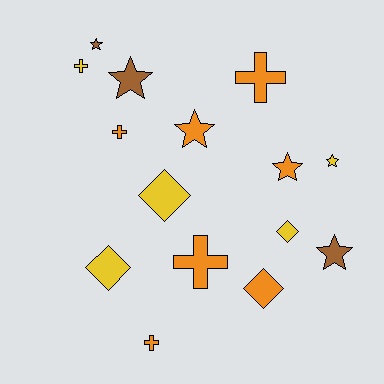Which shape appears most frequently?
Star, with 6 objects.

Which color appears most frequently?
Orange, with 7 objects.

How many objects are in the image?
There are 15 objects.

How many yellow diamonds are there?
There are 3 yellow diamonds.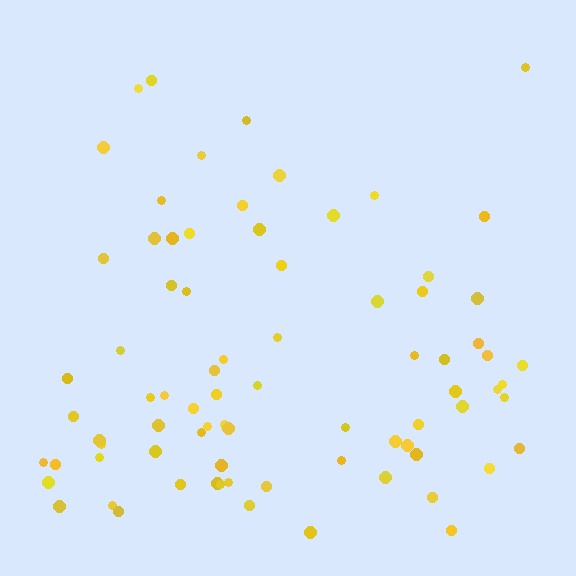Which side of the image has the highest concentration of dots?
The bottom.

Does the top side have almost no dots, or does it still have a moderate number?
Still a moderate number, just noticeably fewer than the bottom.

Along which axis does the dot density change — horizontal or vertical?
Vertical.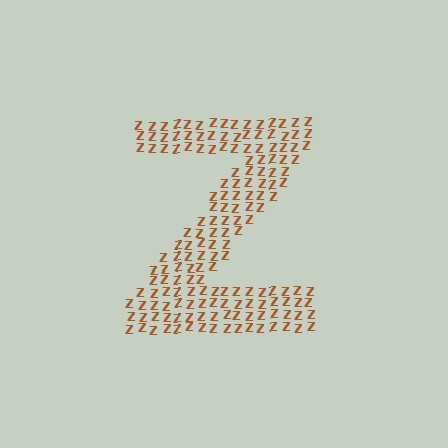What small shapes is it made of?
It is made of small letter Z's.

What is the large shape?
The large shape is the letter Z.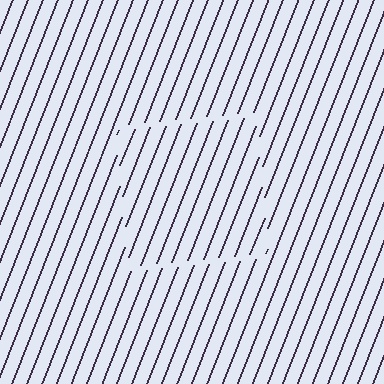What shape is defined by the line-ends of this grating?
An illusory square. The interior of the shape contains the same grating, shifted by half a period — the contour is defined by the phase discontinuity where line-ends from the inner and outer gratings abut.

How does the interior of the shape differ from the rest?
The interior of the shape contains the same grating, shifted by half a period — the contour is defined by the phase discontinuity where line-ends from the inner and outer gratings abut.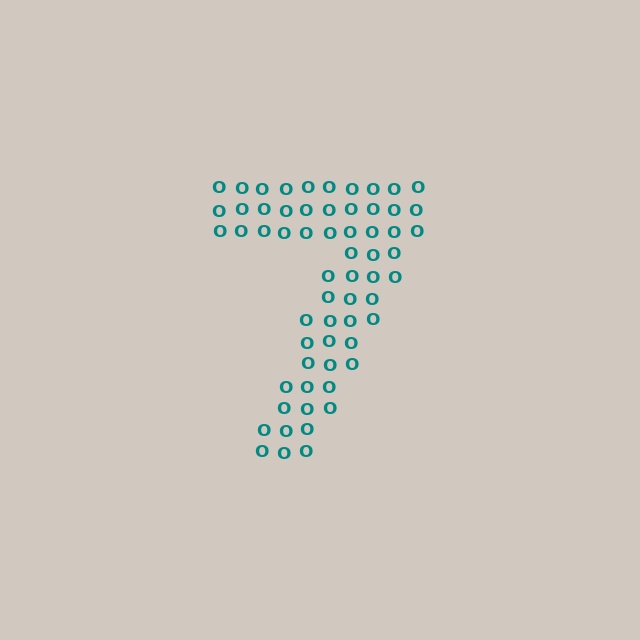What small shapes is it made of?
It is made of small letter O's.